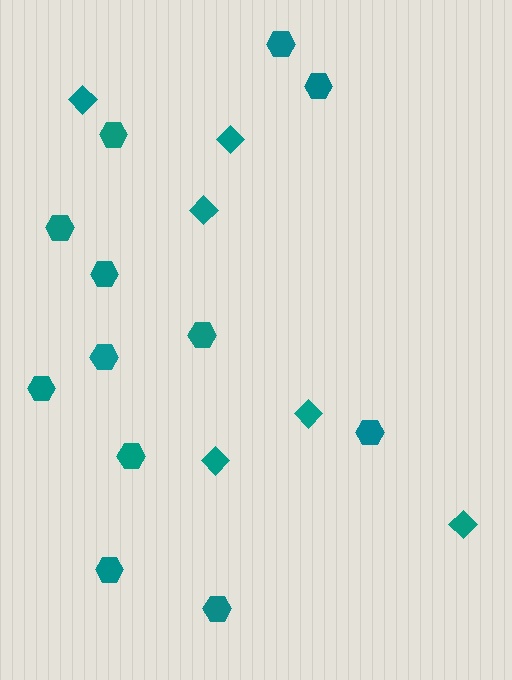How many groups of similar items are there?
There are 2 groups: one group of diamonds (6) and one group of hexagons (12).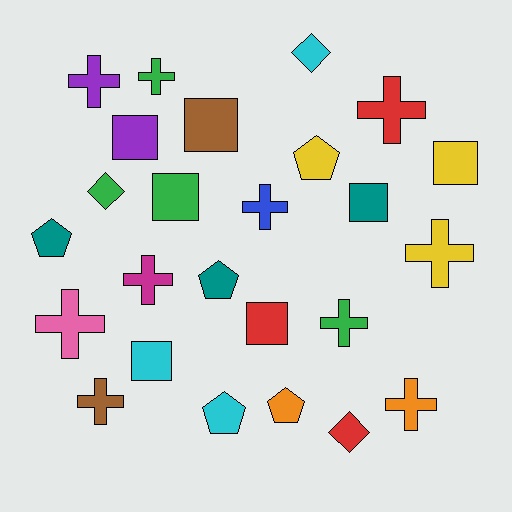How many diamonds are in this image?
There are 3 diamonds.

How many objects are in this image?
There are 25 objects.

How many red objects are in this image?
There are 3 red objects.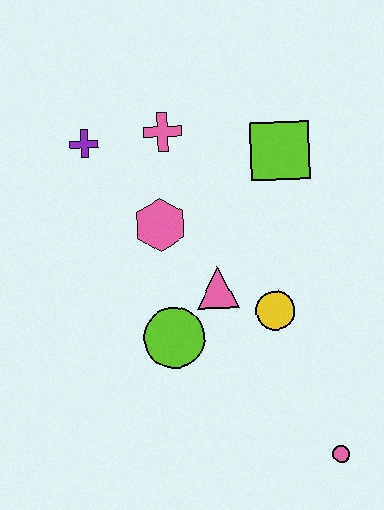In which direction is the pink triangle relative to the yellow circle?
The pink triangle is to the left of the yellow circle.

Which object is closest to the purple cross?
The pink cross is closest to the purple cross.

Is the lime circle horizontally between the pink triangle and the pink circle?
No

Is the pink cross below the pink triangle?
No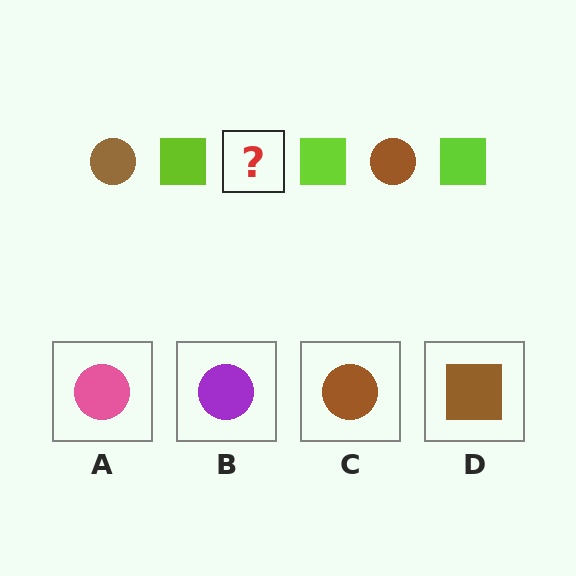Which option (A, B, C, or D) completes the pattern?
C.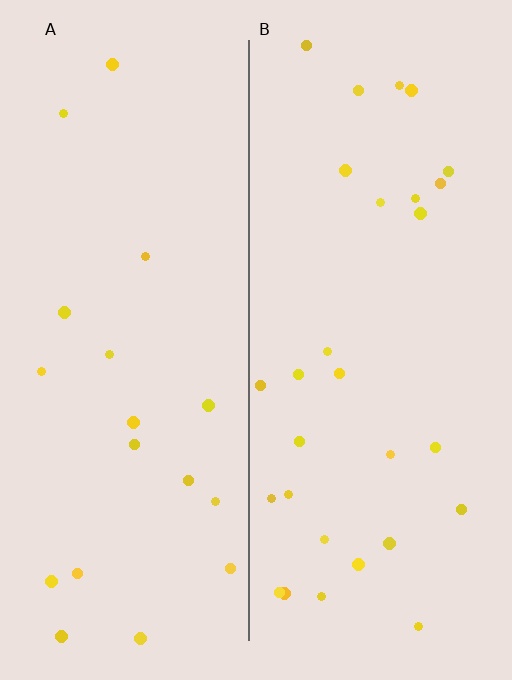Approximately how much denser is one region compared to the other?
Approximately 1.6× — region B over region A.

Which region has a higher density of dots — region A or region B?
B (the right).